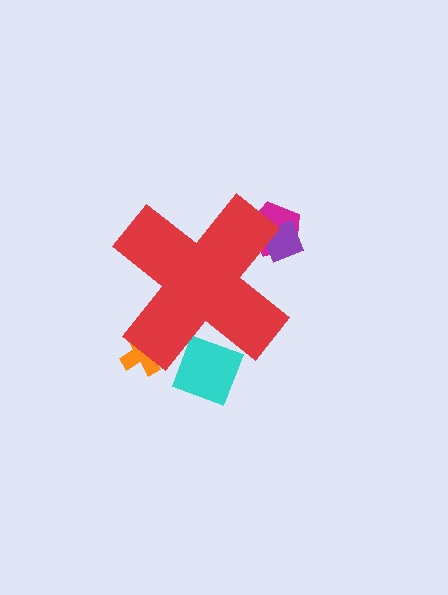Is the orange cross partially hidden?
Yes, the orange cross is partially hidden behind the red cross.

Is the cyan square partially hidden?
Yes, the cyan square is partially hidden behind the red cross.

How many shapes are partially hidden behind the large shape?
4 shapes are partially hidden.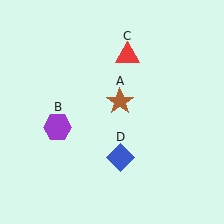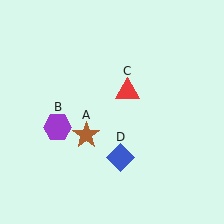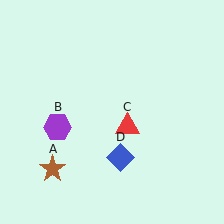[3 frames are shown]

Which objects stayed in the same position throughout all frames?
Purple hexagon (object B) and blue diamond (object D) remained stationary.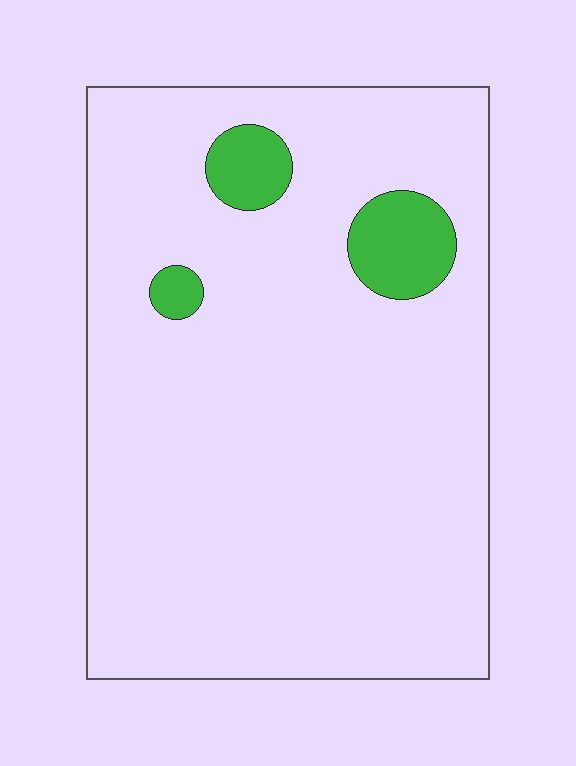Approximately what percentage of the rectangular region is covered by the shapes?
Approximately 5%.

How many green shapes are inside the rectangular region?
3.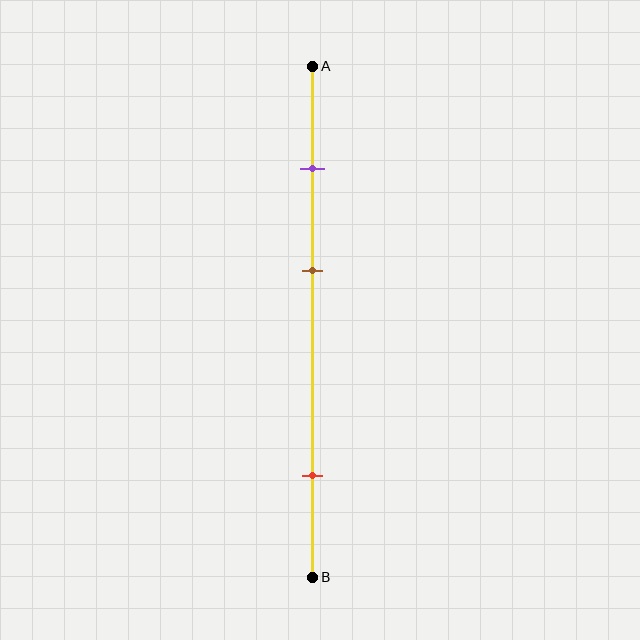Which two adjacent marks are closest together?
The purple and brown marks are the closest adjacent pair.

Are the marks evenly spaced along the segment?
No, the marks are not evenly spaced.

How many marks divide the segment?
There are 3 marks dividing the segment.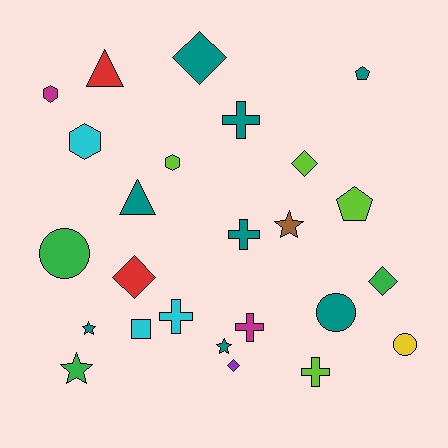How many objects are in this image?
There are 25 objects.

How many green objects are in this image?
There are 3 green objects.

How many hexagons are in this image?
There are 3 hexagons.